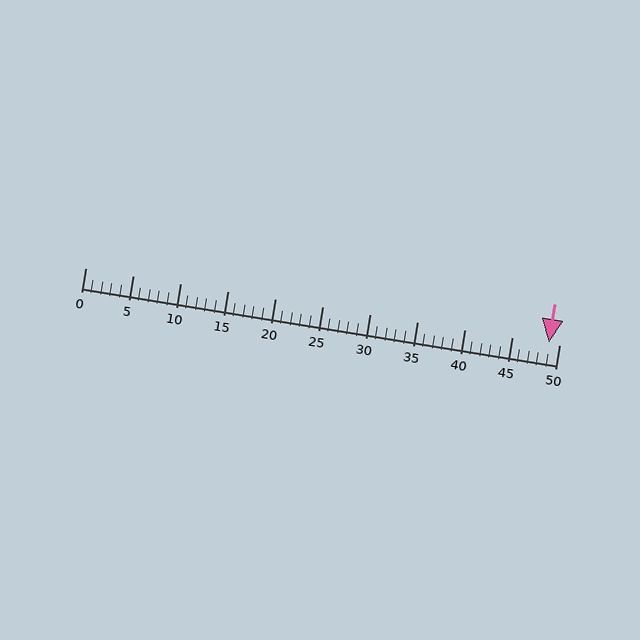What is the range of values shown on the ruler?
The ruler shows values from 0 to 50.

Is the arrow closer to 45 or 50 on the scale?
The arrow is closer to 50.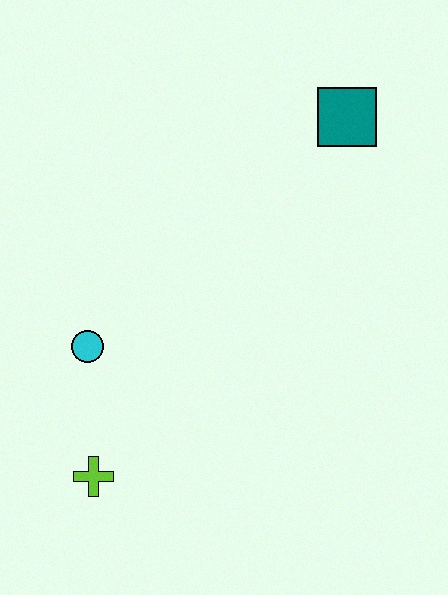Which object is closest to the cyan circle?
The lime cross is closest to the cyan circle.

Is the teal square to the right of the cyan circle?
Yes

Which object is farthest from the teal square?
The lime cross is farthest from the teal square.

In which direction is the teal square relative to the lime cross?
The teal square is above the lime cross.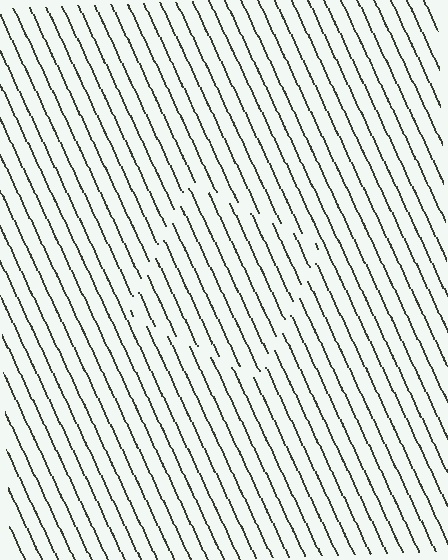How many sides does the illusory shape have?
4 sides — the line-ends trace a square.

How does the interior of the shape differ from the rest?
The interior of the shape contains the same grating, shifted by half a period — the contour is defined by the phase discontinuity where line-ends from the inner and outer gratings abut.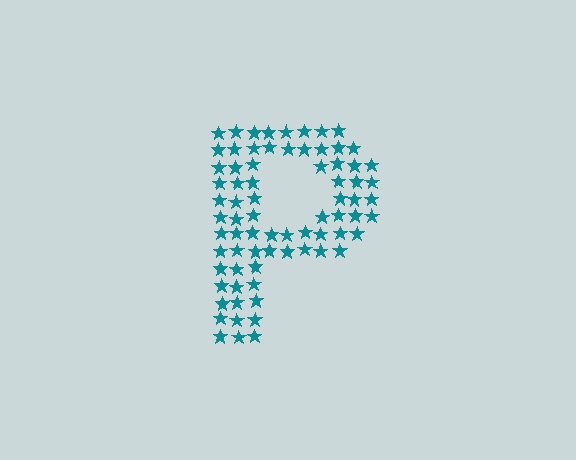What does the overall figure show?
The overall figure shows the letter P.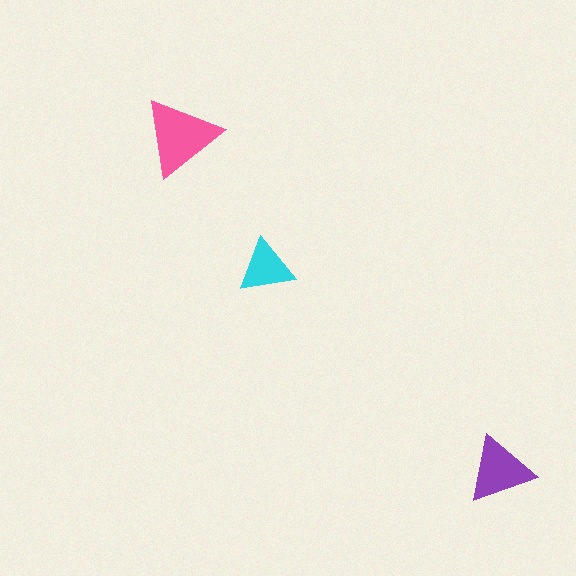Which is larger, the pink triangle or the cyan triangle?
The pink one.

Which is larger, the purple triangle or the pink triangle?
The pink one.